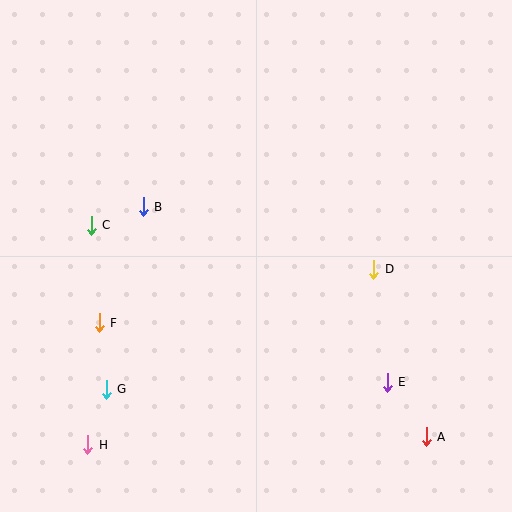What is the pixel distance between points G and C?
The distance between G and C is 165 pixels.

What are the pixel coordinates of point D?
Point D is at (374, 269).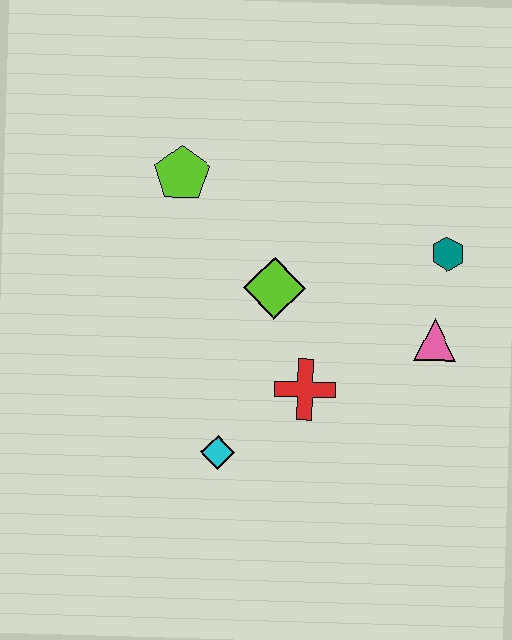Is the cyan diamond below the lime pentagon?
Yes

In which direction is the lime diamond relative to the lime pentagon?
The lime diamond is below the lime pentagon.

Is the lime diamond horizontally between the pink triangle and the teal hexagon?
No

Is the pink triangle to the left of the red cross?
No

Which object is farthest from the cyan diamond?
The teal hexagon is farthest from the cyan diamond.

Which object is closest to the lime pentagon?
The lime diamond is closest to the lime pentagon.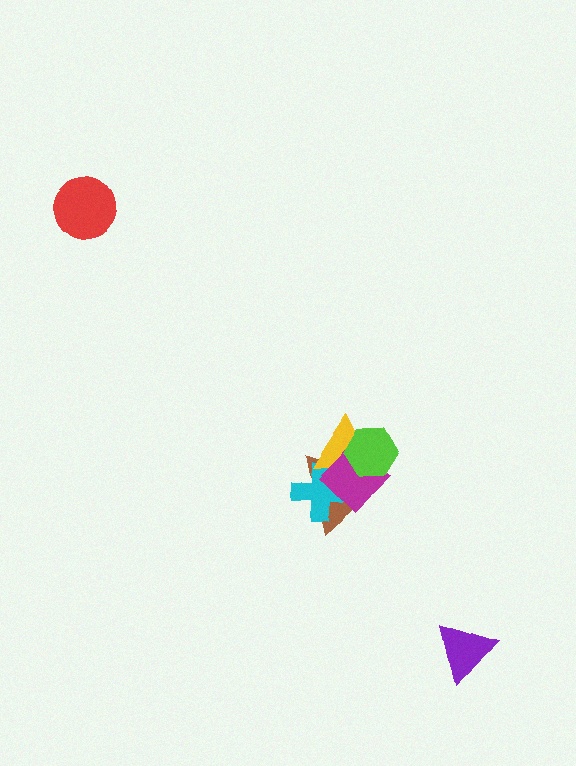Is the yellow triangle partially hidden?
Yes, it is partially covered by another shape.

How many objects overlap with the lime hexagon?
3 objects overlap with the lime hexagon.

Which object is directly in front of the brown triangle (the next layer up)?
The cyan cross is directly in front of the brown triangle.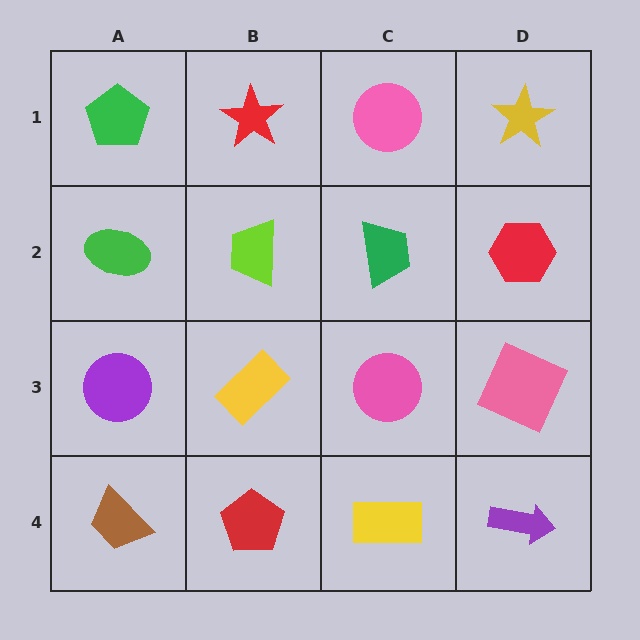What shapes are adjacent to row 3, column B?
A lime trapezoid (row 2, column B), a red pentagon (row 4, column B), a purple circle (row 3, column A), a pink circle (row 3, column C).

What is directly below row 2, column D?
A pink square.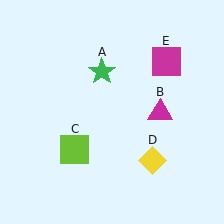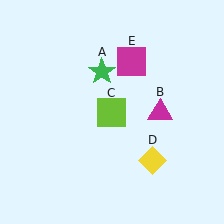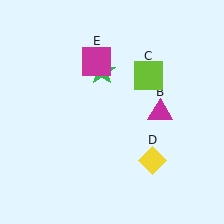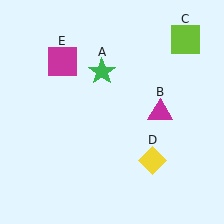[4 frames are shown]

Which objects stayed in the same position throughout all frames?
Green star (object A) and magenta triangle (object B) and yellow diamond (object D) remained stationary.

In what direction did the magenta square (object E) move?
The magenta square (object E) moved left.